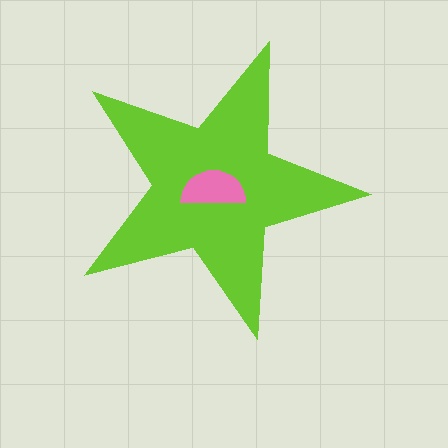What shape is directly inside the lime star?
The pink semicircle.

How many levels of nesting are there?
2.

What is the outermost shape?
The lime star.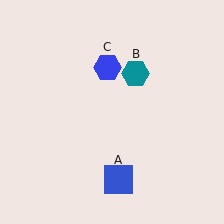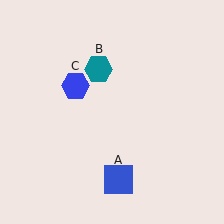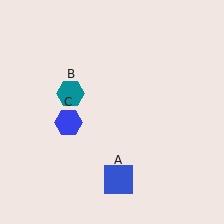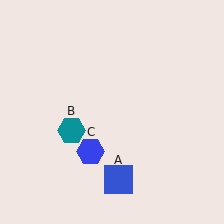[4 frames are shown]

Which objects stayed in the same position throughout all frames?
Blue square (object A) remained stationary.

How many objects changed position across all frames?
2 objects changed position: teal hexagon (object B), blue hexagon (object C).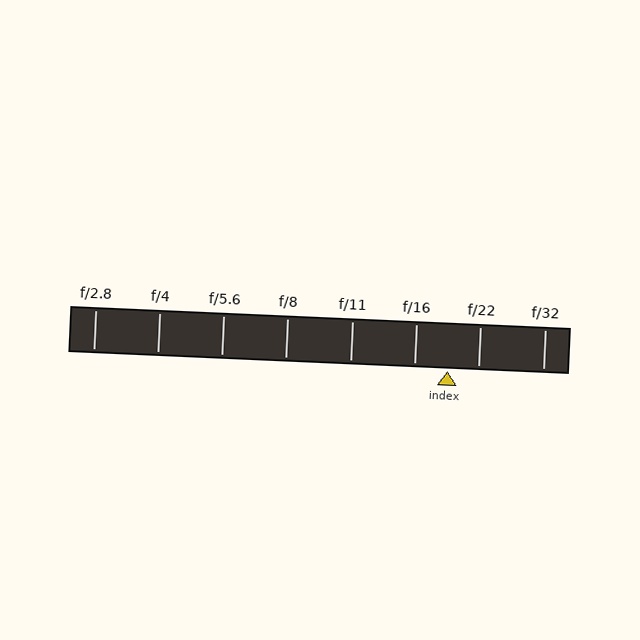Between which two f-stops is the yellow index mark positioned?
The index mark is between f/16 and f/22.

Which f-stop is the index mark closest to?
The index mark is closest to f/22.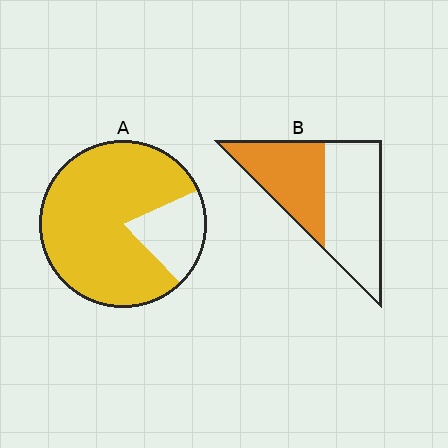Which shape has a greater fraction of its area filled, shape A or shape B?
Shape A.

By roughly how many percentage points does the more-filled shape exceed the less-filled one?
By roughly 35 percentage points (A over B).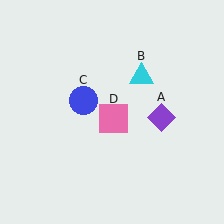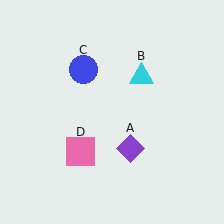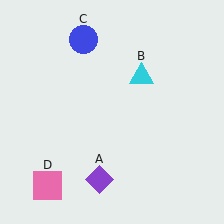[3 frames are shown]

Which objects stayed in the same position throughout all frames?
Cyan triangle (object B) remained stationary.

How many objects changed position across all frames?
3 objects changed position: purple diamond (object A), blue circle (object C), pink square (object D).